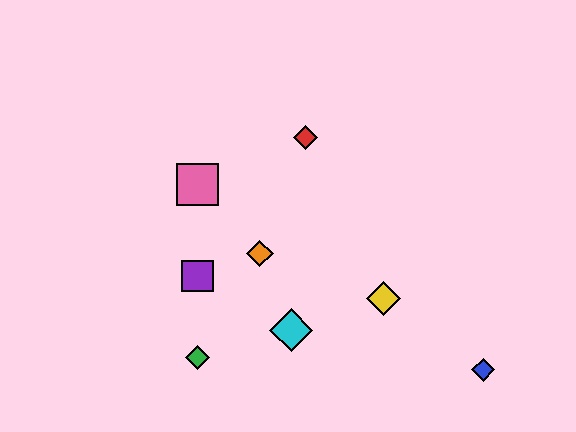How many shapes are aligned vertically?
3 shapes (the green diamond, the purple square, the pink square) are aligned vertically.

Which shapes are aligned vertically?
The green diamond, the purple square, the pink square are aligned vertically.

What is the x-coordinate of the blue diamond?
The blue diamond is at x≈483.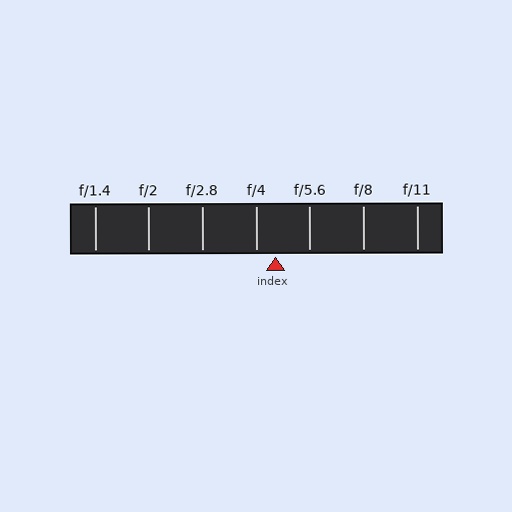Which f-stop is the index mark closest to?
The index mark is closest to f/4.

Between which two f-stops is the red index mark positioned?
The index mark is between f/4 and f/5.6.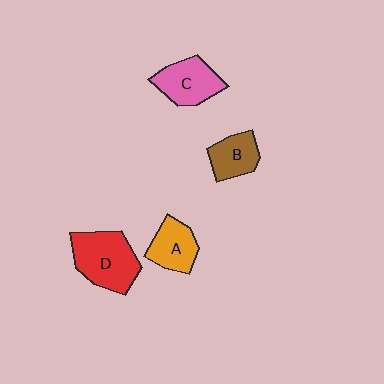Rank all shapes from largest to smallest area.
From largest to smallest: D (red), C (pink), A (orange), B (brown).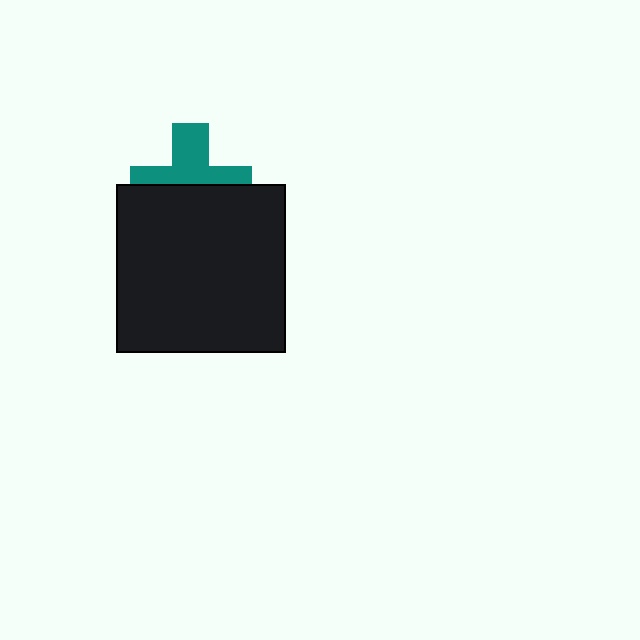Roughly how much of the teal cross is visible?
About half of it is visible (roughly 48%).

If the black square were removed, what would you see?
You would see the complete teal cross.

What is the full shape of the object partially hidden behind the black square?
The partially hidden object is a teal cross.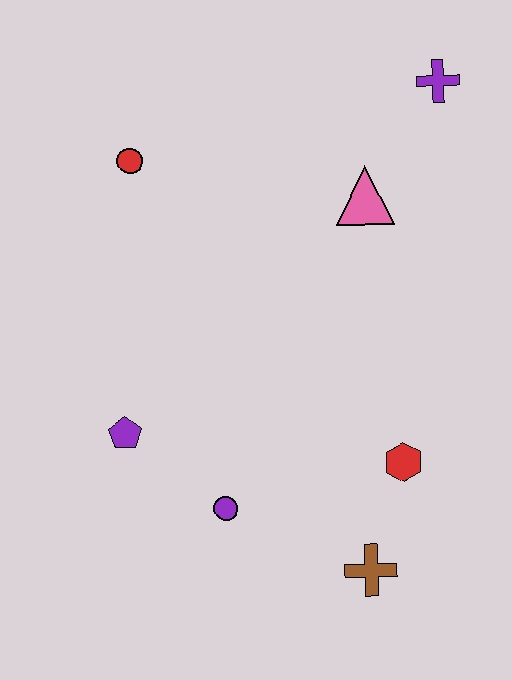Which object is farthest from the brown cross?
The purple cross is farthest from the brown cross.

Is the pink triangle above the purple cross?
No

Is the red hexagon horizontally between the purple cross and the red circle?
Yes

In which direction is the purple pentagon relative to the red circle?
The purple pentagon is below the red circle.